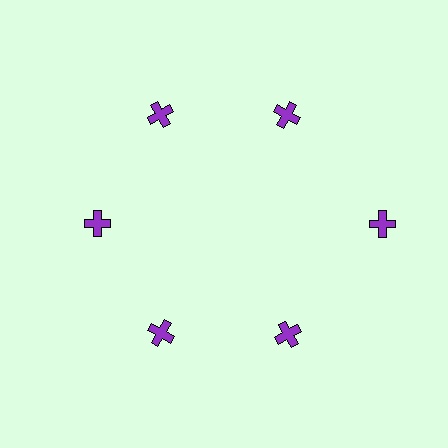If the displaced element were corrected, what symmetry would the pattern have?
It would have 6-fold rotational symmetry — the pattern would map onto itself every 60 degrees.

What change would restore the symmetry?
The symmetry would be restored by moving it inward, back onto the ring so that all 6 crosses sit at equal angles and equal distance from the center.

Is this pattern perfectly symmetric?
No. The 6 purple crosses are arranged in a ring, but one element near the 3 o'clock position is pushed outward from the center, breaking the 6-fold rotational symmetry.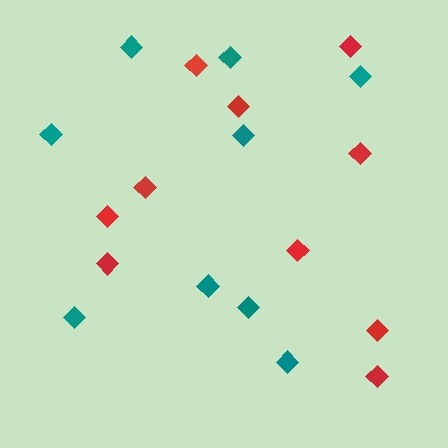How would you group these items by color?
There are 2 groups: one group of red diamonds (10) and one group of teal diamonds (9).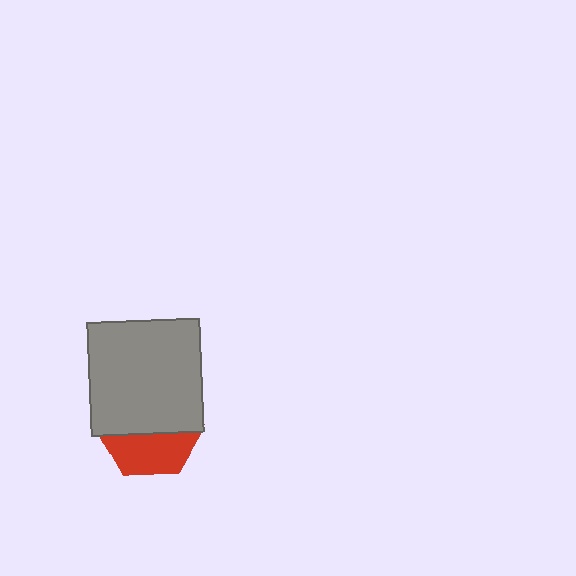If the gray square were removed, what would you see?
You would see the complete red hexagon.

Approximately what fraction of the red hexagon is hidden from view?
Roughly 61% of the red hexagon is hidden behind the gray square.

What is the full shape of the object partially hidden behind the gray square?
The partially hidden object is a red hexagon.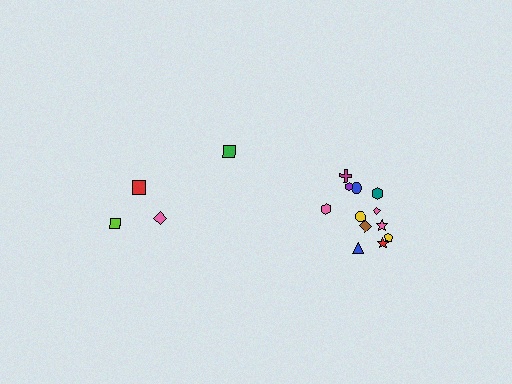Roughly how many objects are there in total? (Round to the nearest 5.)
Roughly 15 objects in total.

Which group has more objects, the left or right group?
The right group.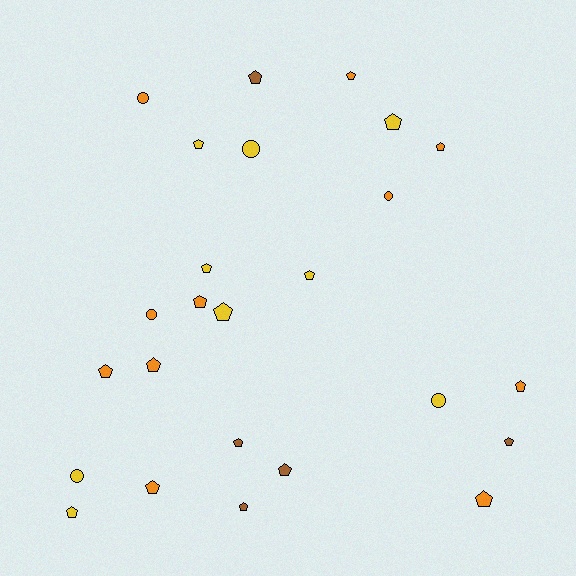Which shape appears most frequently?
Pentagon, with 19 objects.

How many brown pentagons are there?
There are 5 brown pentagons.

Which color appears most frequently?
Orange, with 11 objects.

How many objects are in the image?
There are 25 objects.